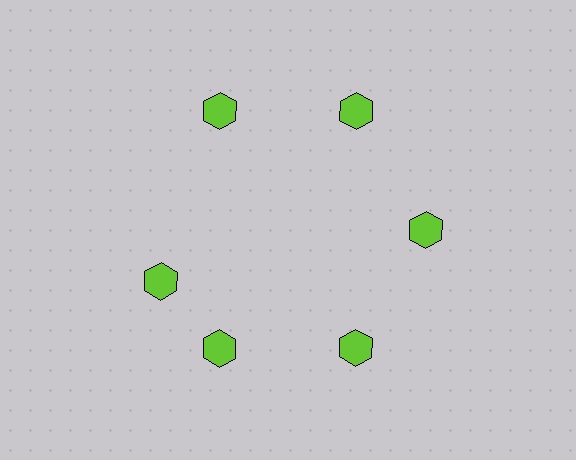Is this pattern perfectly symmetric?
No. The 6 lime hexagons are arranged in a ring, but one element near the 9 o'clock position is rotated out of alignment along the ring, breaking the 6-fold rotational symmetry.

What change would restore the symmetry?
The symmetry would be restored by rotating it back into even spacing with its neighbors so that all 6 hexagons sit at equal angles and equal distance from the center.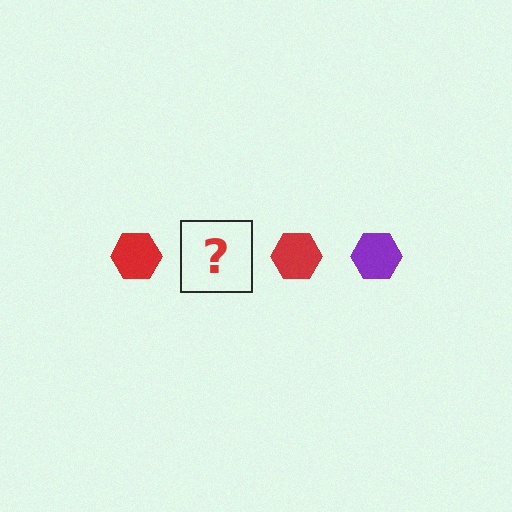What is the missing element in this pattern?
The missing element is a purple hexagon.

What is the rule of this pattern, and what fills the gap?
The rule is that the pattern cycles through red, purple hexagons. The gap should be filled with a purple hexagon.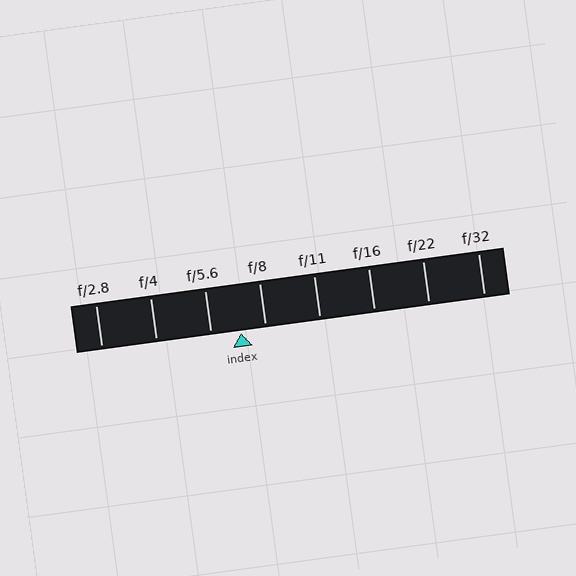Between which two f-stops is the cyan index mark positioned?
The index mark is between f/5.6 and f/8.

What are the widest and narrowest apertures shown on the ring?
The widest aperture shown is f/2.8 and the narrowest is f/32.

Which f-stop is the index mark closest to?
The index mark is closest to f/8.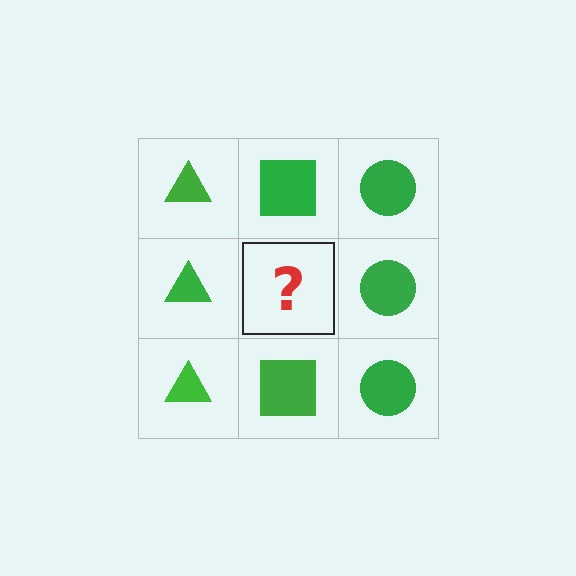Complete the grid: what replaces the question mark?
The question mark should be replaced with a green square.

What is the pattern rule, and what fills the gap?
The rule is that each column has a consistent shape. The gap should be filled with a green square.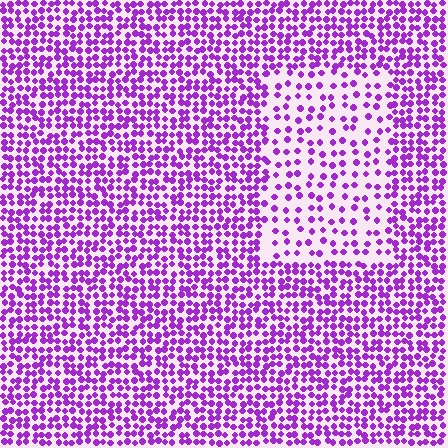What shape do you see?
I see a rectangle.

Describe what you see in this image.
The image contains small purple elements arranged at two different densities. A rectangle-shaped region is visible where the elements are less densely packed than the surrounding area.